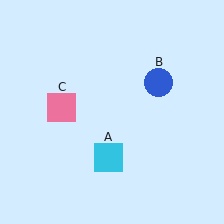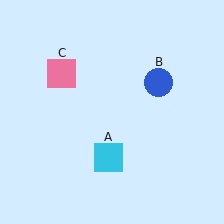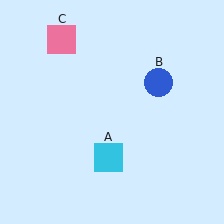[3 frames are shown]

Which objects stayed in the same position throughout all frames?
Cyan square (object A) and blue circle (object B) remained stationary.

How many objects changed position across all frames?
1 object changed position: pink square (object C).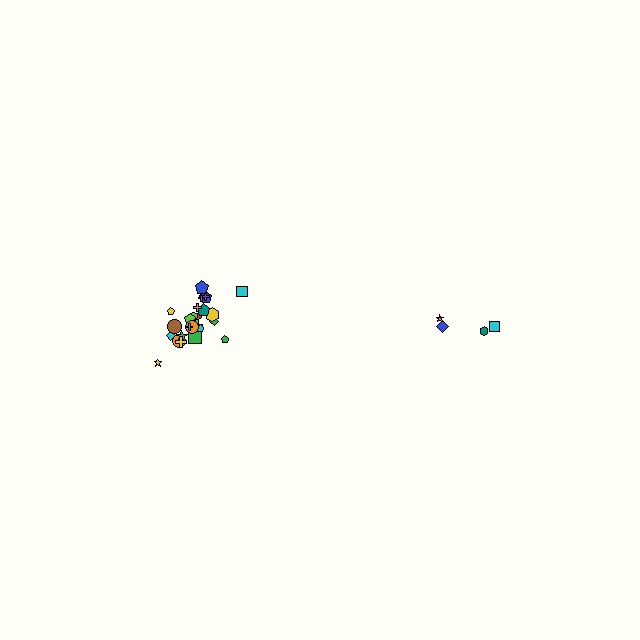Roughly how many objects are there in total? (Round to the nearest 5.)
Roughly 30 objects in total.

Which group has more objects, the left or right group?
The left group.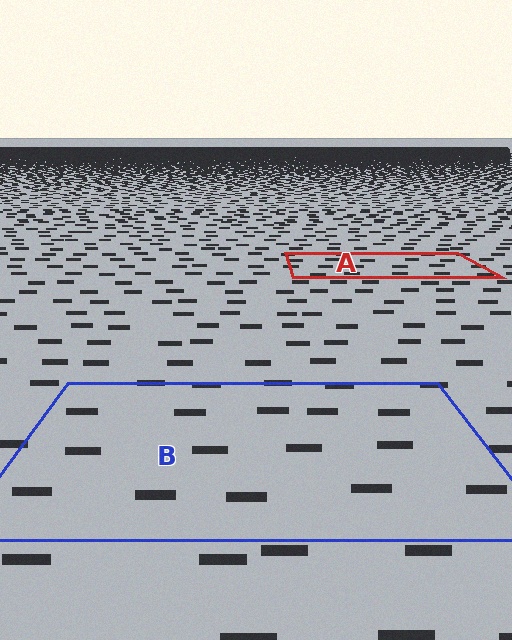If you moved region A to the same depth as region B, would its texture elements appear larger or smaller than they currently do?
They would appear larger. At a closer depth, the same texture elements are projected at a bigger on-screen size.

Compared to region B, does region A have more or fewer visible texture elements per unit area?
Region A has more texture elements per unit area — they are packed more densely because it is farther away.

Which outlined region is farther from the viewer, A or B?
Region A is farther from the viewer — the texture elements inside it appear smaller and more densely packed.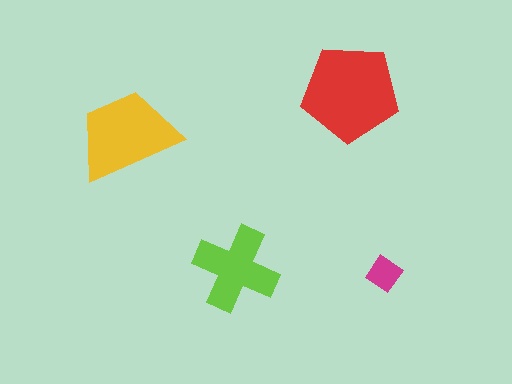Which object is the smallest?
The magenta diamond.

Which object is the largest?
The red pentagon.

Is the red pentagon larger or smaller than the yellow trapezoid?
Larger.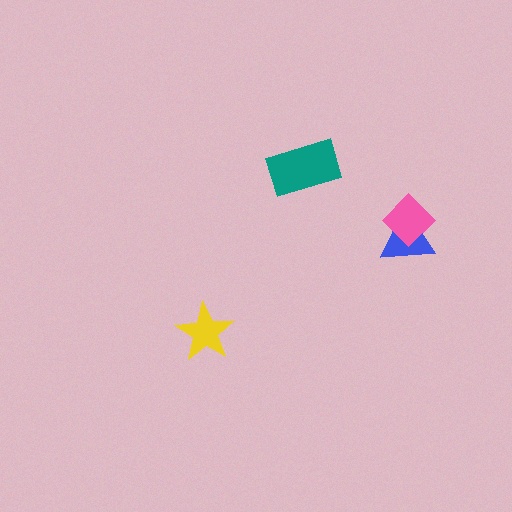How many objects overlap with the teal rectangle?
0 objects overlap with the teal rectangle.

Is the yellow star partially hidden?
No, no other shape covers it.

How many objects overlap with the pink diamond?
1 object overlaps with the pink diamond.